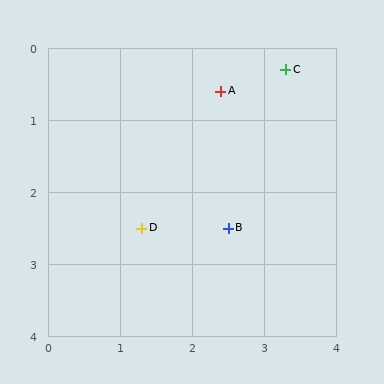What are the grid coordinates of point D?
Point D is at approximately (1.3, 2.5).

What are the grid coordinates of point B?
Point B is at approximately (2.5, 2.5).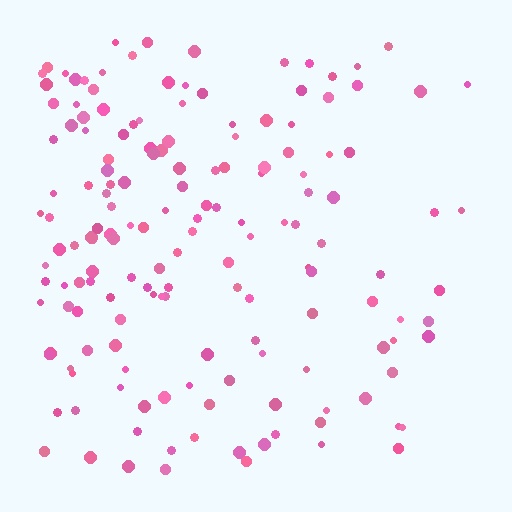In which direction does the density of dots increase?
From right to left, with the left side densest.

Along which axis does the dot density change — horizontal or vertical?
Horizontal.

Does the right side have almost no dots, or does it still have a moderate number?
Still a moderate number, just noticeably fewer than the left.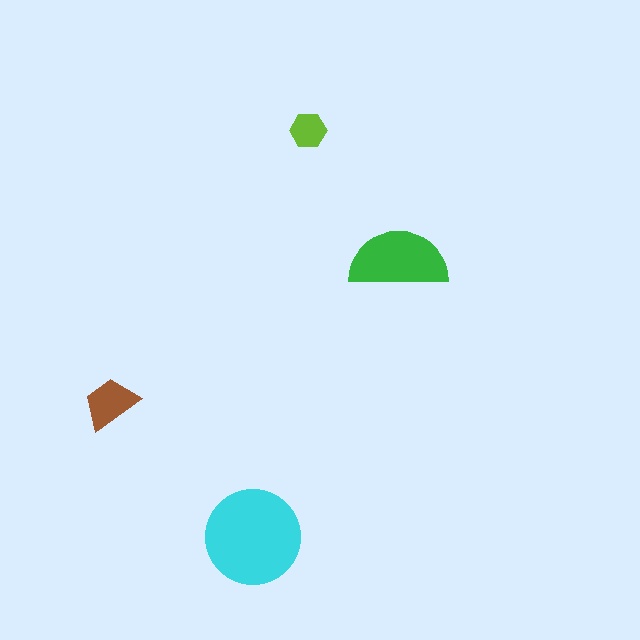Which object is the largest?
The cyan circle.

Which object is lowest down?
The cyan circle is bottommost.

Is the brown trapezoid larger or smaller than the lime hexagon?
Larger.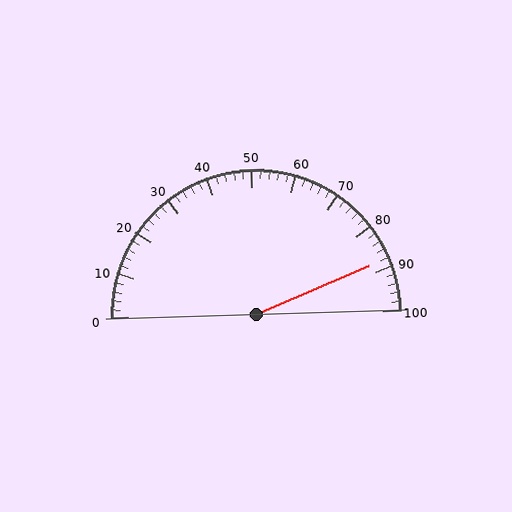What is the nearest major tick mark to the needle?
The nearest major tick mark is 90.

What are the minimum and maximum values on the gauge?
The gauge ranges from 0 to 100.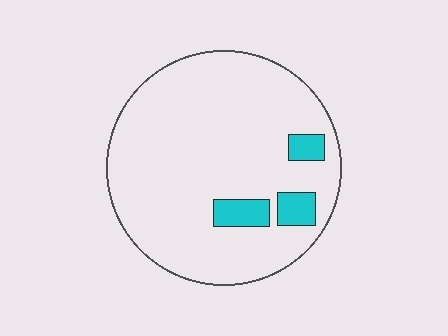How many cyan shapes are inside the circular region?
3.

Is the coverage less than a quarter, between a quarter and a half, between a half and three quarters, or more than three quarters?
Less than a quarter.